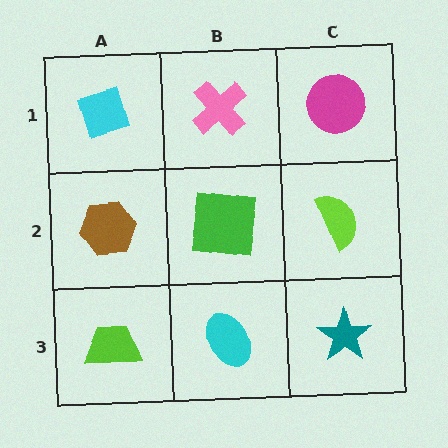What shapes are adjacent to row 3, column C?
A lime semicircle (row 2, column C), a cyan ellipse (row 3, column B).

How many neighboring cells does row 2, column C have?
3.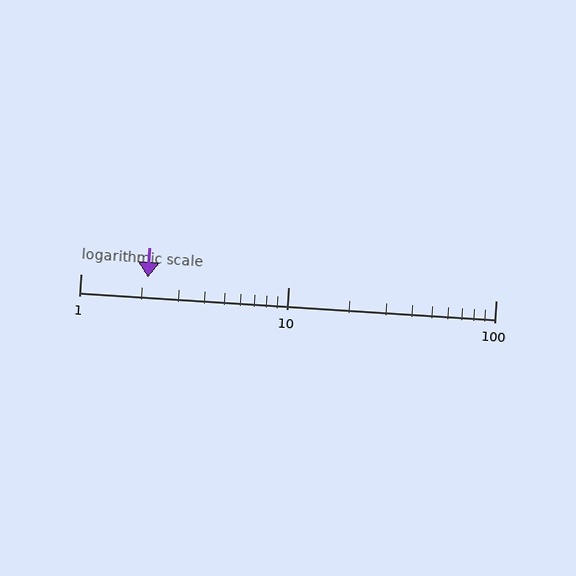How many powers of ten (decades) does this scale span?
The scale spans 2 decades, from 1 to 100.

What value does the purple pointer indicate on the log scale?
The pointer indicates approximately 2.1.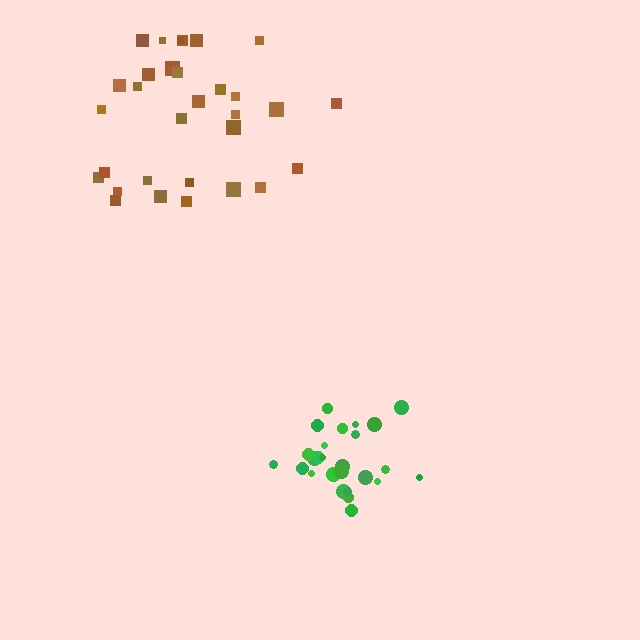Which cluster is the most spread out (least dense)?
Brown.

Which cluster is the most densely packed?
Green.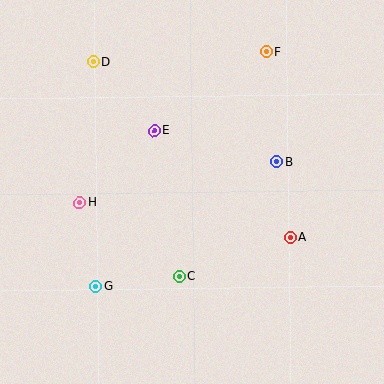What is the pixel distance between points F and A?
The distance between F and A is 187 pixels.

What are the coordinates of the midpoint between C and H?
The midpoint between C and H is at (130, 240).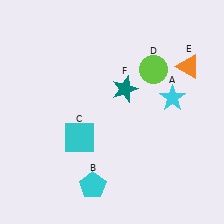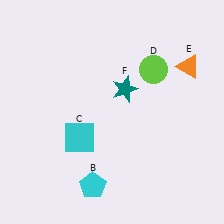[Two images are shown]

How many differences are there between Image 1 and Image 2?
There is 1 difference between the two images.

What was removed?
The cyan star (A) was removed in Image 2.